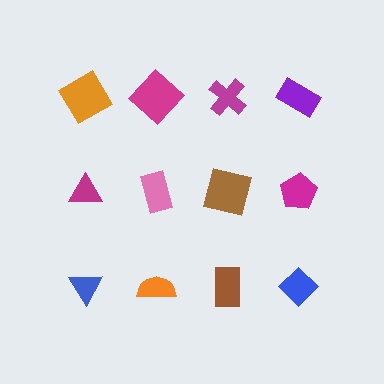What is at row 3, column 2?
An orange semicircle.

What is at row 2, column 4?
A magenta pentagon.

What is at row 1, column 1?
An orange square.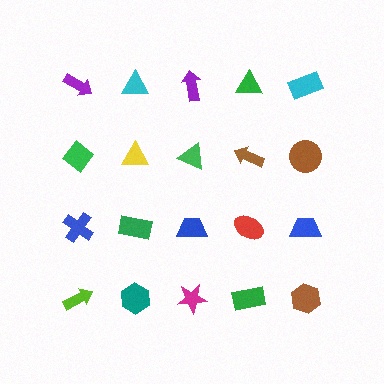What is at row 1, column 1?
A purple arrow.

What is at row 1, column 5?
A cyan rectangle.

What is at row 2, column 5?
A brown circle.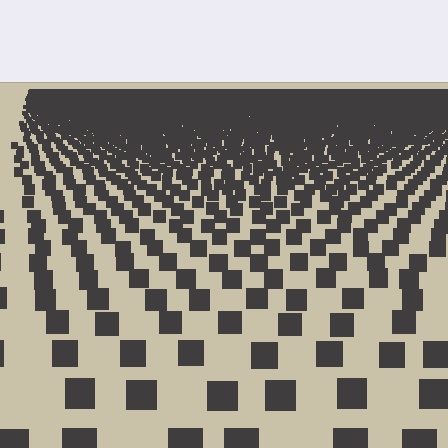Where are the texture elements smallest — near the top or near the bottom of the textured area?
Near the top.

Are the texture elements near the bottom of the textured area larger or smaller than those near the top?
Larger. Near the bottom, elements are closer to the viewer and appear at a bigger on-screen size.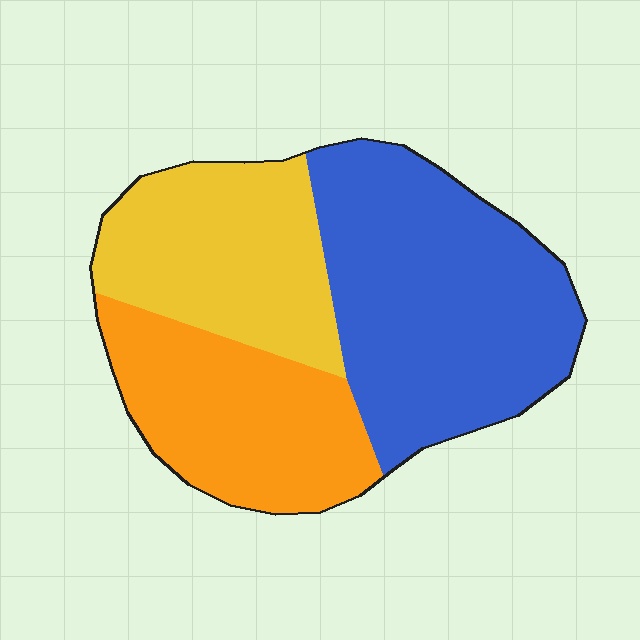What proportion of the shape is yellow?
Yellow takes up between a sixth and a third of the shape.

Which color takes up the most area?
Blue, at roughly 45%.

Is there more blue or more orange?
Blue.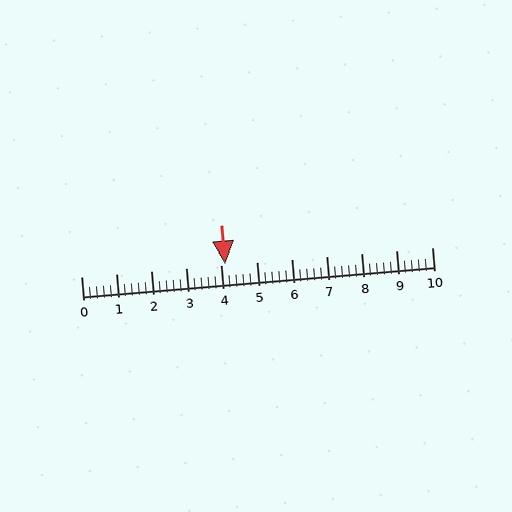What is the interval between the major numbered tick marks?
The major tick marks are spaced 1 units apart.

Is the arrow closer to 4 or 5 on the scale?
The arrow is closer to 4.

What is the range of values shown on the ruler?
The ruler shows values from 0 to 10.